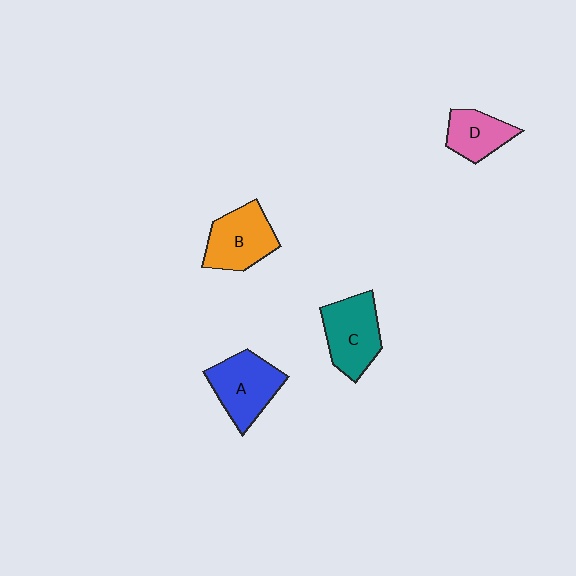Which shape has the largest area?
Shape A (blue).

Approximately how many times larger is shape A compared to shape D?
Approximately 1.5 times.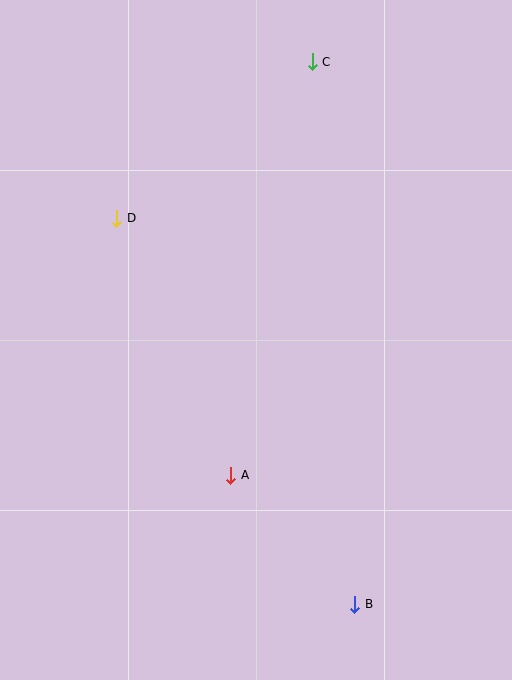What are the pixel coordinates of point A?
Point A is at (231, 475).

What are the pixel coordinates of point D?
Point D is at (117, 218).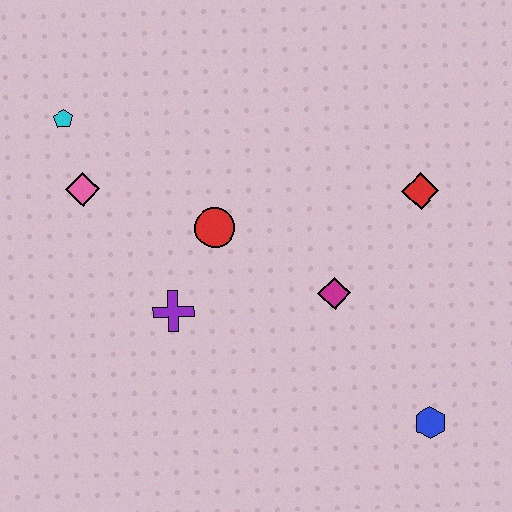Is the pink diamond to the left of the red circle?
Yes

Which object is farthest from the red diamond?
The cyan pentagon is farthest from the red diamond.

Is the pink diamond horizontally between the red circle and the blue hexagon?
No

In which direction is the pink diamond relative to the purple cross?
The pink diamond is above the purple cross.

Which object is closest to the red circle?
The purple cross is closest to the red circle.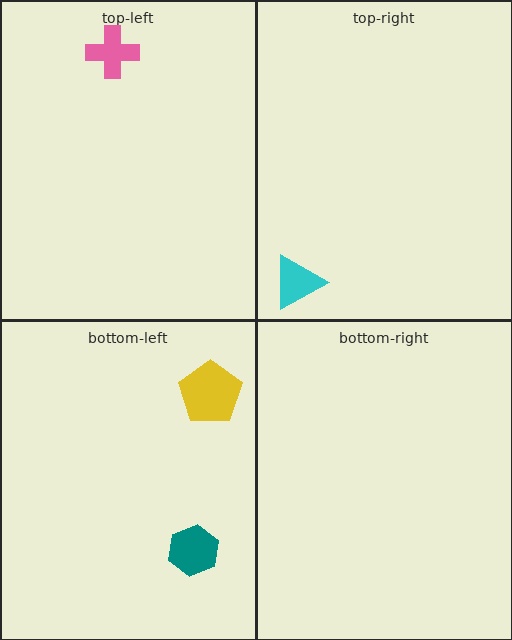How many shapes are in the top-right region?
1.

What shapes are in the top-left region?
The pink cross.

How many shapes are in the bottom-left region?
2.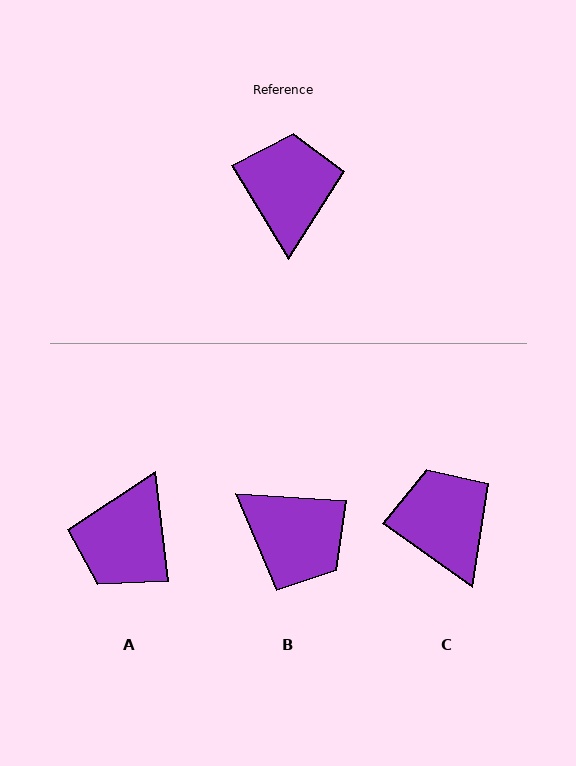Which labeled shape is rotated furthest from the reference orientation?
A, about 156 degrees away.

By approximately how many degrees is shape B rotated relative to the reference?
Approximately 125 degrees clockwise.